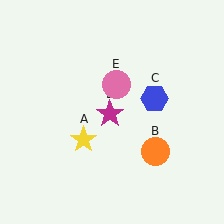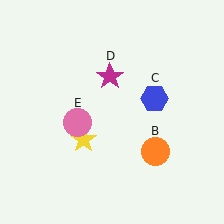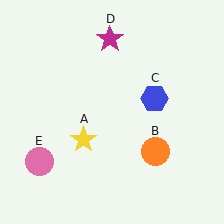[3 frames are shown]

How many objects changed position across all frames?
2 objects changed position: magenta star (object D), pink circle (object E).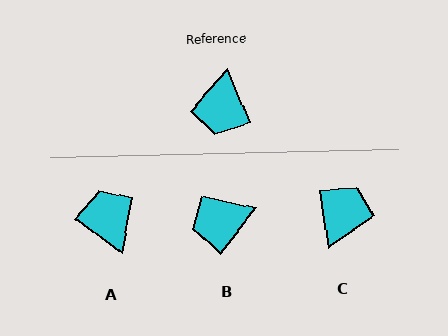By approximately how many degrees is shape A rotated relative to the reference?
Approximately 148 degrees clockwise.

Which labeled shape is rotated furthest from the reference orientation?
C, about 166 degrees away.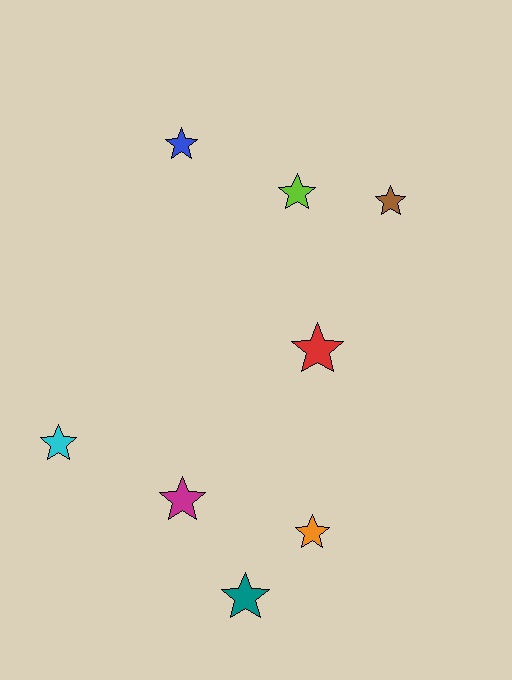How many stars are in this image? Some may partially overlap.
There are 8 stars.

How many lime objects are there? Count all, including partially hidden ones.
There is 1 lime object.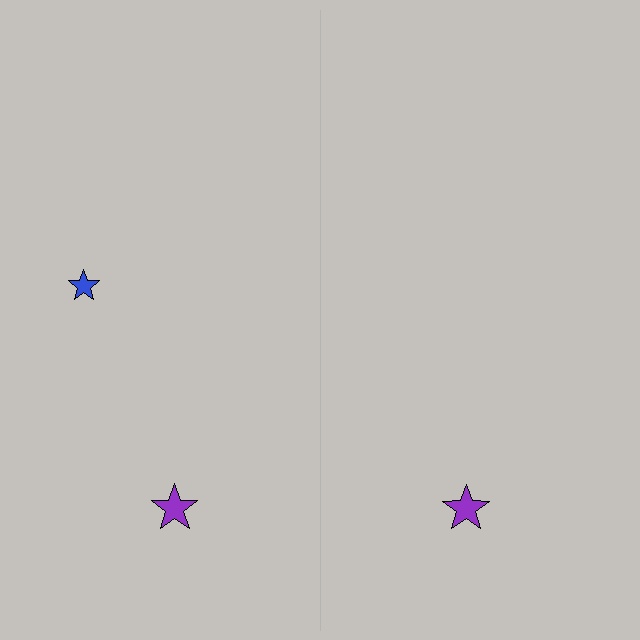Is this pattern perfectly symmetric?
No, the pattern is not perfectly symmetric. A blue star is missing from the right side.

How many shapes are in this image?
There are 3 shapes in this image.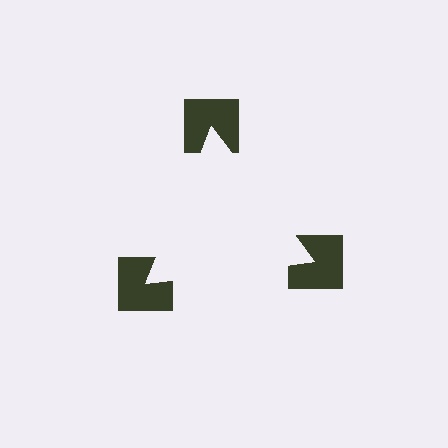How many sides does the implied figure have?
3 sides.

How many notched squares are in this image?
There are 3 — one at each vertex of the illusory triangle.